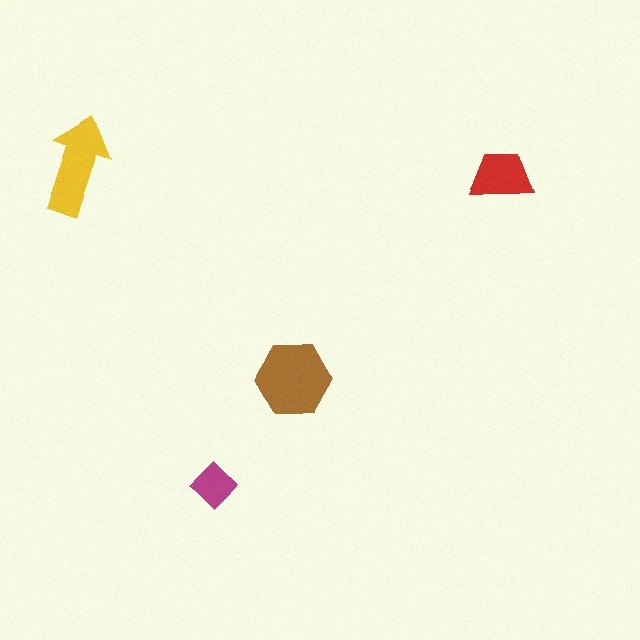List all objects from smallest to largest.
The magenta diamond, the red trapezoid, the yellow arrow, the brown hexagon.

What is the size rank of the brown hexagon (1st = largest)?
1st.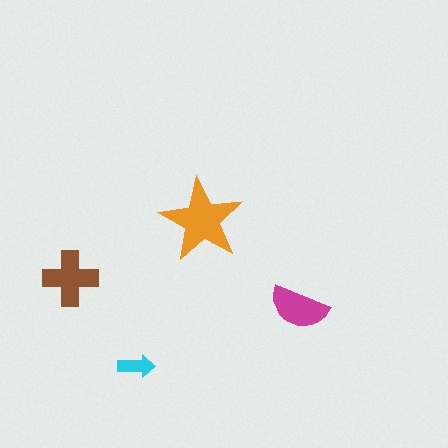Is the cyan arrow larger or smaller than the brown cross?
Smaller.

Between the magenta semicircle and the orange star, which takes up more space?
The orange star.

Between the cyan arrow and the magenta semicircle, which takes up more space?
The magenta semicircle.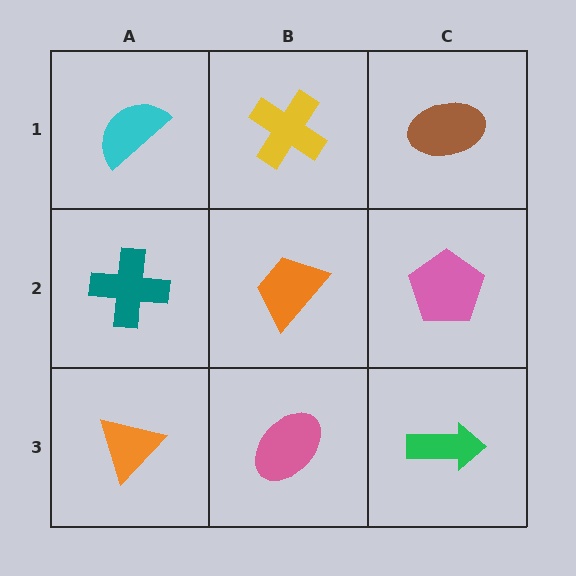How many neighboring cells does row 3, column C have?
2.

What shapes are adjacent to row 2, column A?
A cyan semicircle (row 1, column A), an orange triangle (row 3, column A), an orange trapezoid (row 2, column B).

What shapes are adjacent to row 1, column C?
A pink pentagon (row 2, column C), a yellow cross (row 1, column B).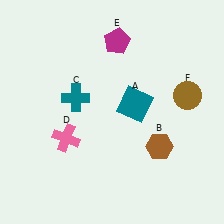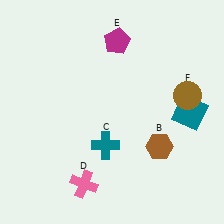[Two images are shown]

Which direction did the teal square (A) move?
The teal square (A) moved right.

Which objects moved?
The objects that moved are: the teal square (A), the teal cross (C), the pink cross (D).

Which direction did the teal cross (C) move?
The teal cross (C) moved down.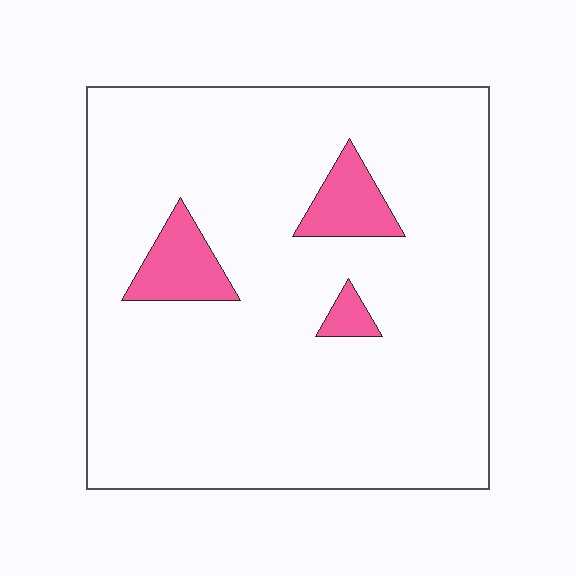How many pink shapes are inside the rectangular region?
3.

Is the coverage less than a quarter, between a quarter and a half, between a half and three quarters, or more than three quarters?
Less than a quarter.